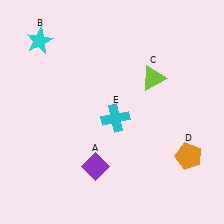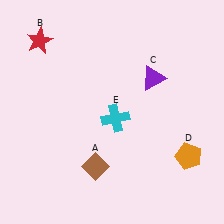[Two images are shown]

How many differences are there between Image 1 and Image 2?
There are 3 differences between the two images.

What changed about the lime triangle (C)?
In Image 1, C is lime. In Image 2, it changed to purple.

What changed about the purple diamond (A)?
In Image 1, A is purple. In Image 2, it changed to brown.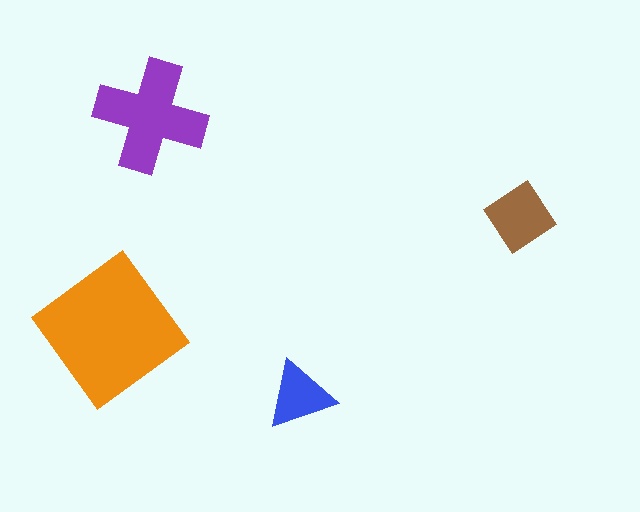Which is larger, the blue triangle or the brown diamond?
The brown diamond.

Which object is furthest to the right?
The brown diamond is rightmost.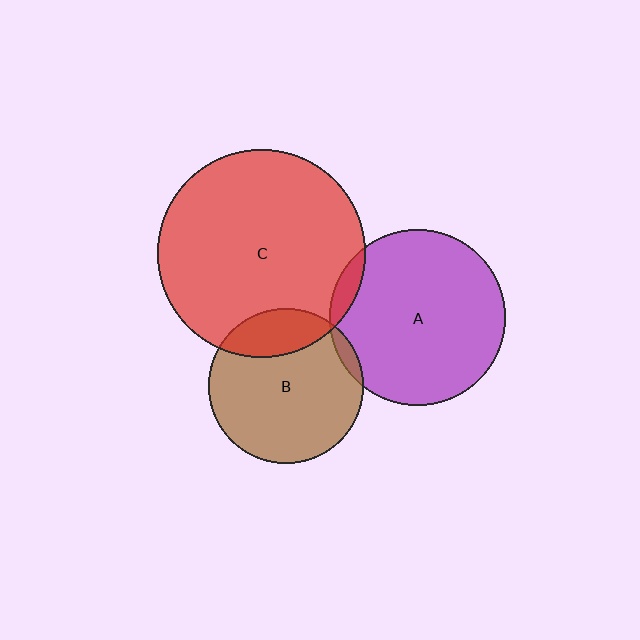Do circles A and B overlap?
Yes.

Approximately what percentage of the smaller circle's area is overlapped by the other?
Approximately 5%.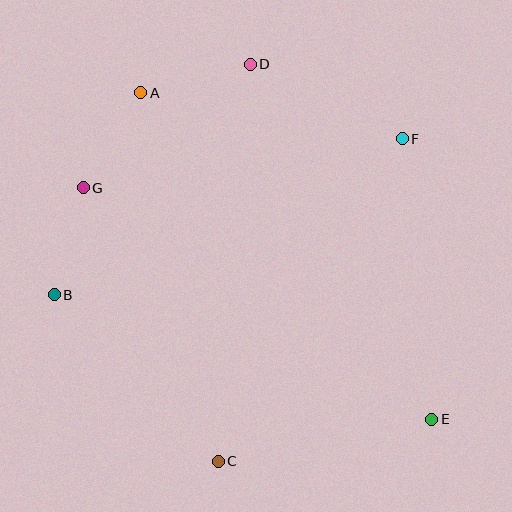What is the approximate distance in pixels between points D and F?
The distance between D and F is approximately 170 pixels.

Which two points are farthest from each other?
Points A and E are farthest from each other.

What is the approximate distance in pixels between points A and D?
The distance between A and D is approximately 113 pixels.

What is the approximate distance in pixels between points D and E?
The distance between D and E is approximately 399 pixels.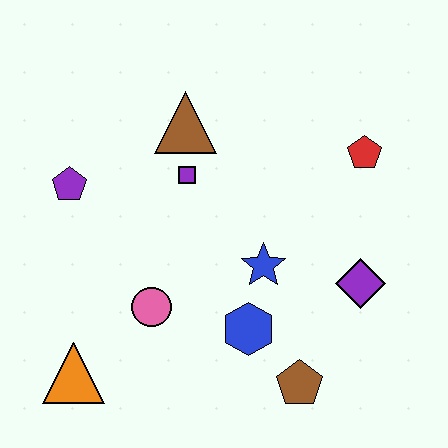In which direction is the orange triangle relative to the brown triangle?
The orange triangle is below the brown triangle.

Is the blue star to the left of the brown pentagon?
Yes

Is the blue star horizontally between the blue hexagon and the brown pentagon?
Yes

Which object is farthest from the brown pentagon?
The purple pentagon is farthest from the brown pentagon.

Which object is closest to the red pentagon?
The purple diamond is closest to the red pentagon.